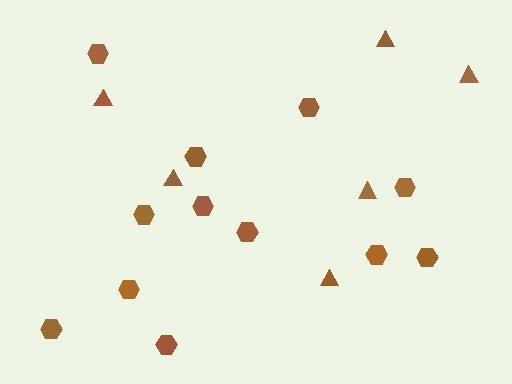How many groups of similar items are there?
There are 2 groups: one group of triangles (6) and one group of hexagons (12).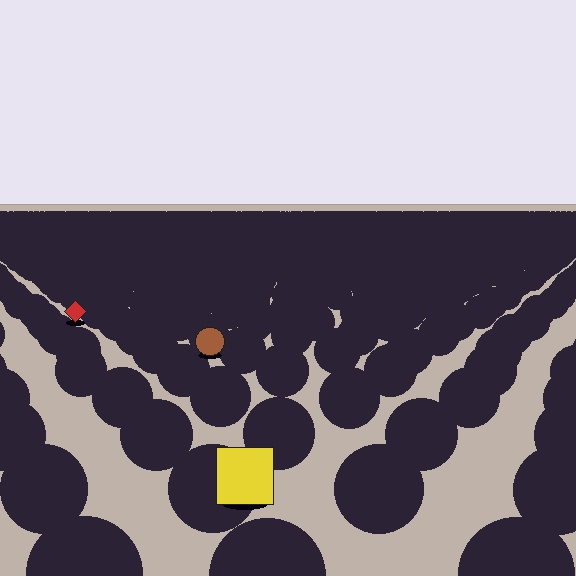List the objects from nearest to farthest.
From nearest to farthest: the yellow square, the brown circle, the red diamond.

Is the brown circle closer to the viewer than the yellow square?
No. The yellow square is closer — you can tell from the texture gradient: the ground texture is coarser near it.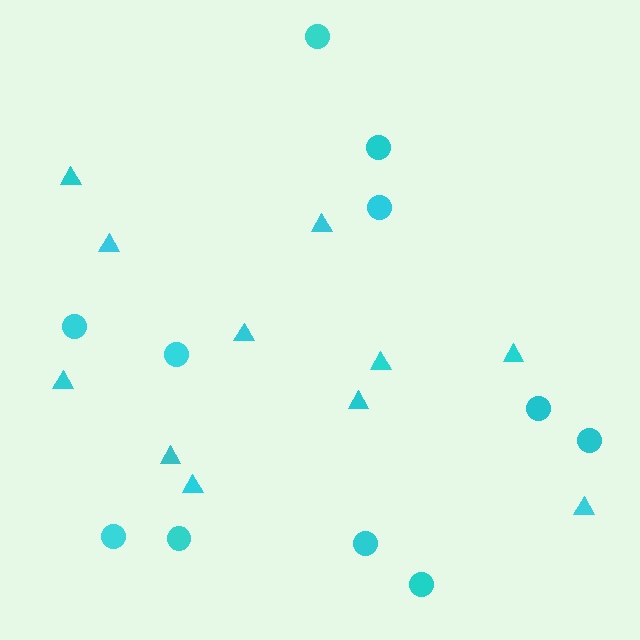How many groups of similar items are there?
There are 2 groups: one group of circles (11) and one group of triangles (11).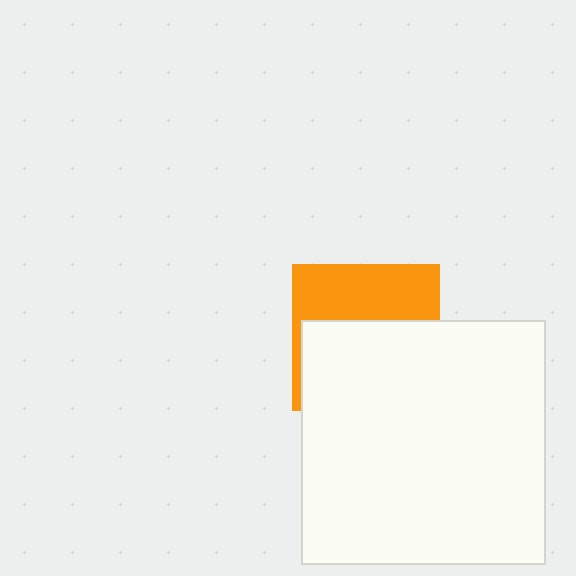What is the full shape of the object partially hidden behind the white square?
The partially hidden object is an orange square.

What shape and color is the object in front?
The object in front is a white square.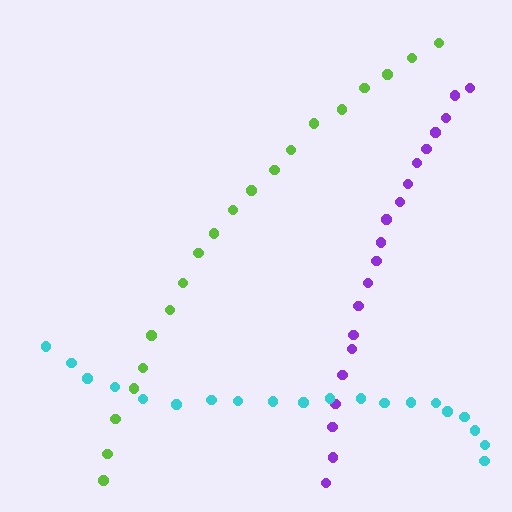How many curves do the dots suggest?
There are 3 distinct paths.